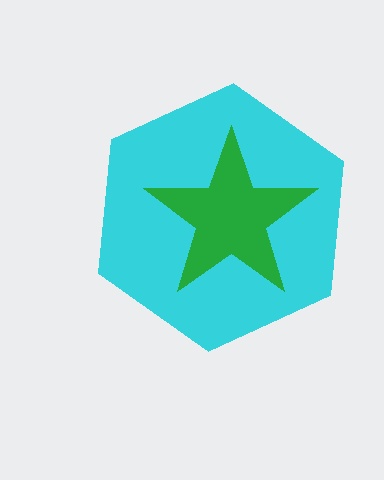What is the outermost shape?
The cyan hexagon.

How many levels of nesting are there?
2.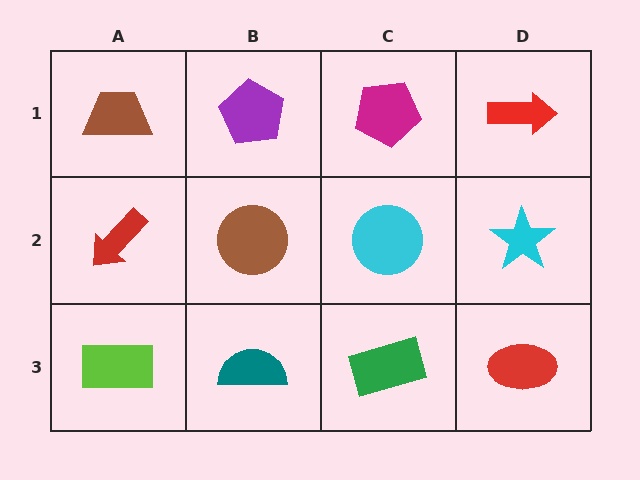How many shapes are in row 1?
4 shapes.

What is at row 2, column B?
A brown circle.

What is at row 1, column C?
A magenta pentagon.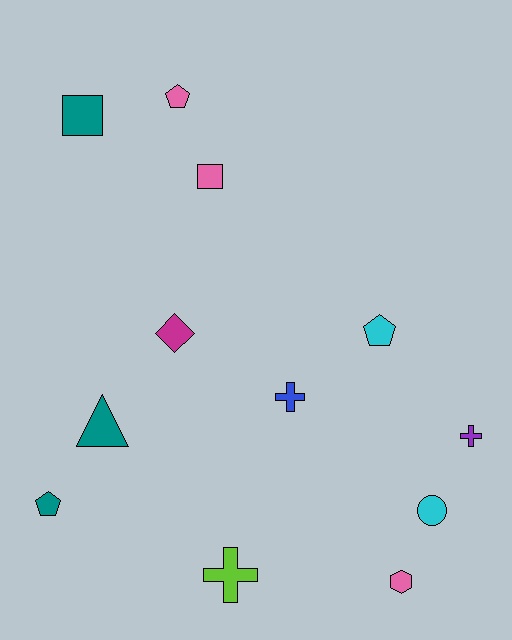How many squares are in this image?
There are 2 squares.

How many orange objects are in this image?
There are no orange objects.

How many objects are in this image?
There are 12 objects.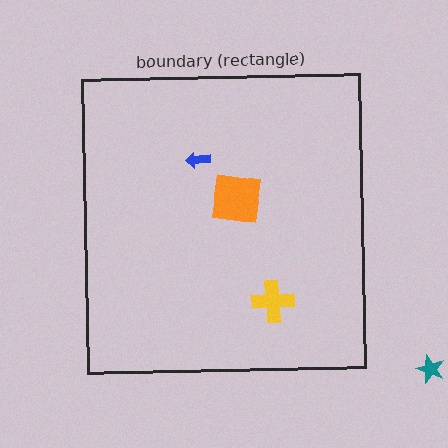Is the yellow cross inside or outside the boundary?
Inside.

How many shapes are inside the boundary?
3 inside, 1 outside.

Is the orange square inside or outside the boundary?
Inside.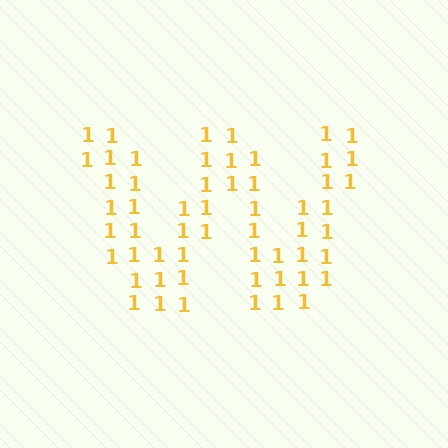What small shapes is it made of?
It is made of small digit 1's.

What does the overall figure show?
The overall figure shows the letter W.